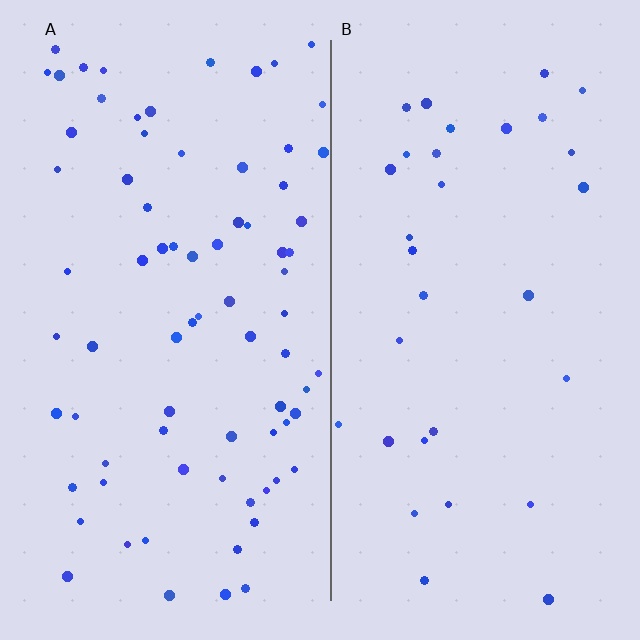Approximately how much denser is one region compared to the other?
Approximately 2.4× — region A over region B.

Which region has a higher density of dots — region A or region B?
A (the left).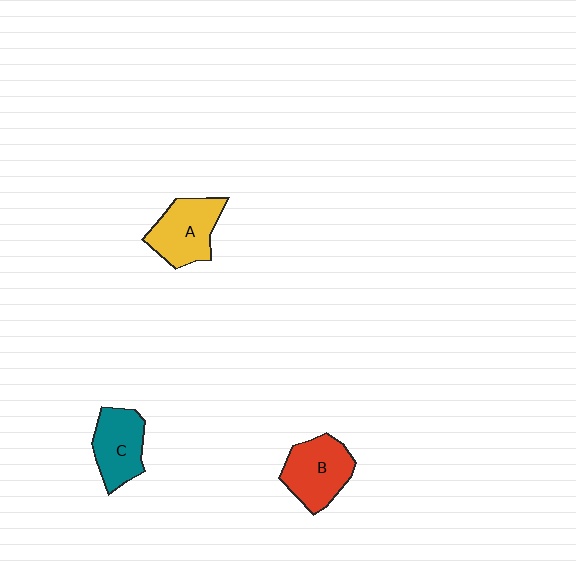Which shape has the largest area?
Shape B (red).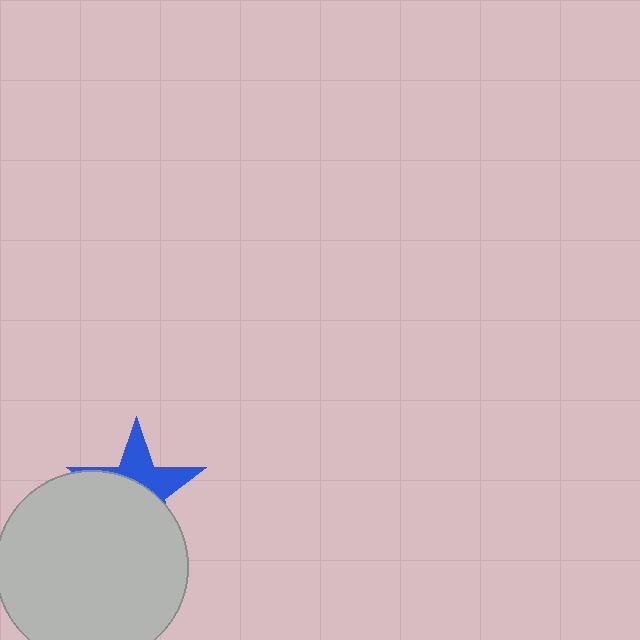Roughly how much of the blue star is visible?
A small part of it is visible (roughly 40%).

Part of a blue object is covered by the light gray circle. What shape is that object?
It is a star.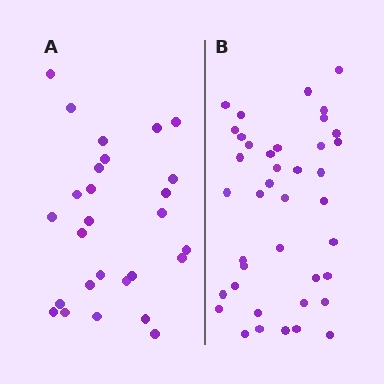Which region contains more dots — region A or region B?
Region B (the right region) has more dots.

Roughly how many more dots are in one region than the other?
Region B has approximately 15 more dots than region A.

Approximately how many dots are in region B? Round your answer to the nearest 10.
About 40 dots.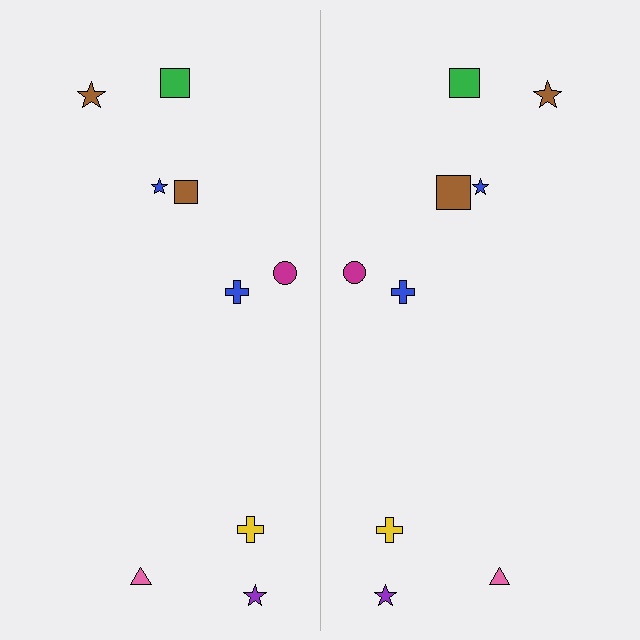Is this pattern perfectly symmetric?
No, the pattern is not perfectly symmetric. The brown square on the right side has a different size than its mirror counterpart.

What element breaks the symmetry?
The brown square on the right side has a different size than its mirror counterpart.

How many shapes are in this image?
There are 18 shapes in this image.